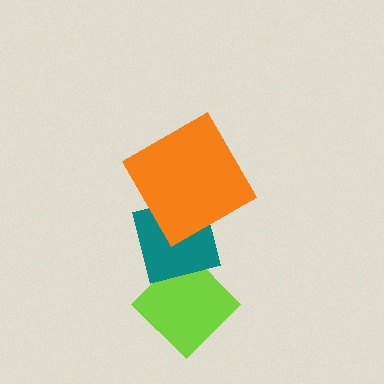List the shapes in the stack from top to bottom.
From top to bottom: the orange square, the teal square, the lime diamond.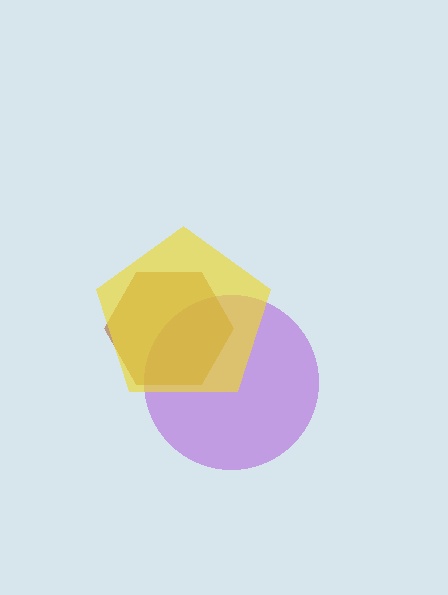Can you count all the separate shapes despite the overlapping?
Yes, there are 3 separate shapes.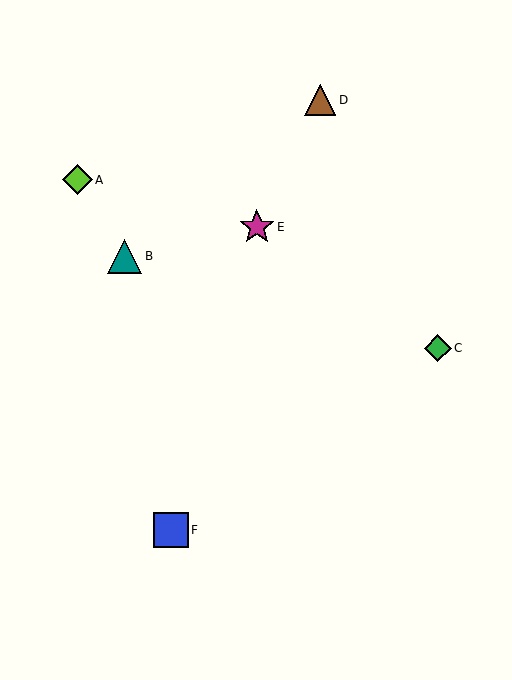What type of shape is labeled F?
Shape F is a blue square.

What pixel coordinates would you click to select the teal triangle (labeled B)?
Click at (124, 256) to select the teal triangle B.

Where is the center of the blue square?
The center of the blue square is at (171, 530).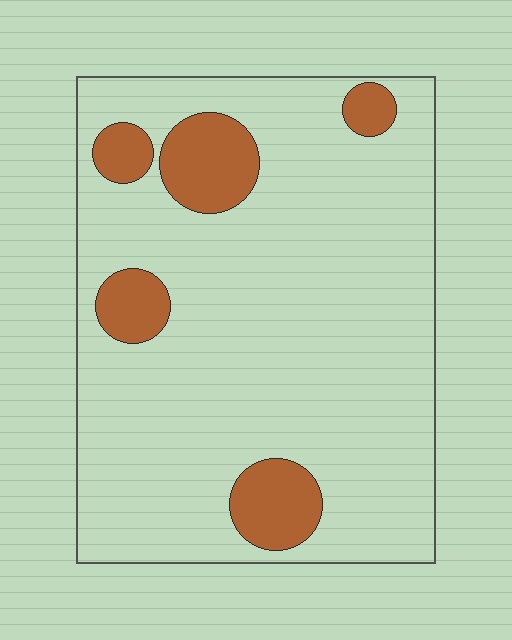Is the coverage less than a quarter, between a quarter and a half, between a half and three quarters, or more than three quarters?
Less than a quarter.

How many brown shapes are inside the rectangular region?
5.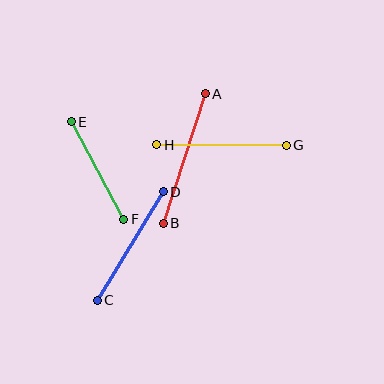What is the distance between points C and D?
The distance is approximately 127 pixels.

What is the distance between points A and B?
The distance is approximately 136 pixels.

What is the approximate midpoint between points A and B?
The midpoint is at approximately (184, 158) pixels.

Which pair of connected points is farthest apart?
Points A and B are farthest apart.